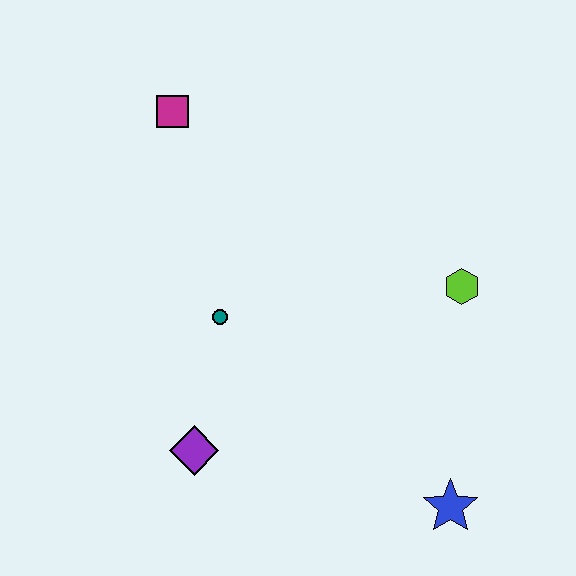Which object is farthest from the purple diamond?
The magenta square is farthest from the purple diamond.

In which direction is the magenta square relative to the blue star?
The magenta square is above the blue star.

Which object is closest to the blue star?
The lime hexagon is closest to the blue star.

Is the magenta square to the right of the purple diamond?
No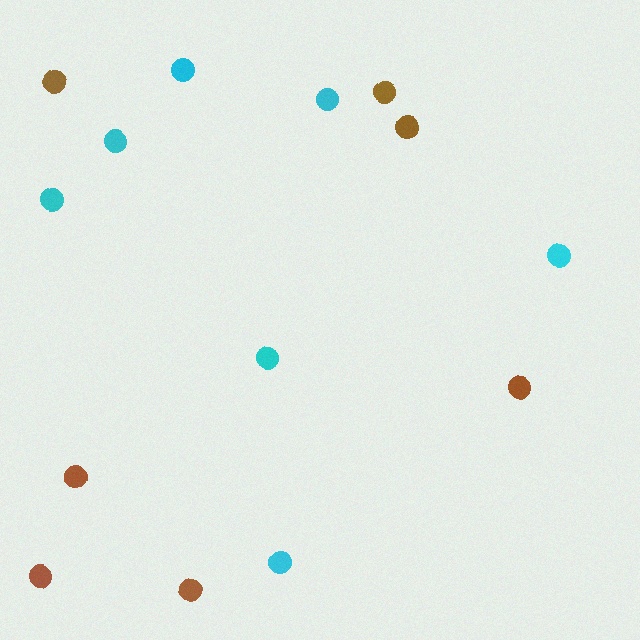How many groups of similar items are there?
There are 2 groups: one group of cyan circles (7) and one group of brown circles (7).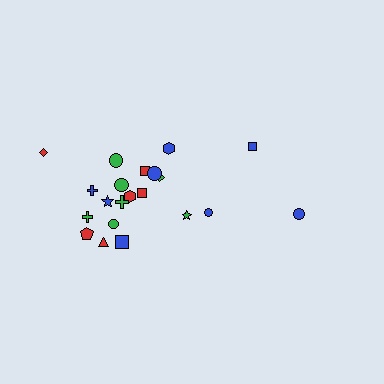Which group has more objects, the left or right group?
The left group.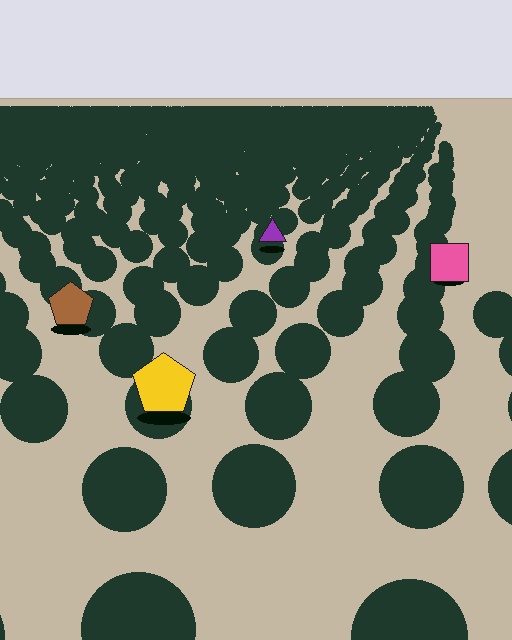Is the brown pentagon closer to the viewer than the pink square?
Yes. The brown pentagon is closer — you can tell from the texture gradient: the ground texture is coarser near it.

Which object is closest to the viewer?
The yellow pentagon is closest. The texture marks near it are larger and more spread out.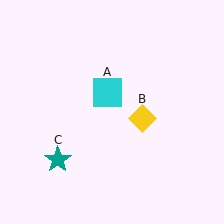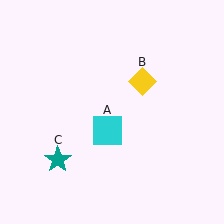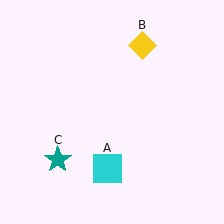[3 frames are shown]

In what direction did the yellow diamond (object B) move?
The yellow diamond (object B) moved up.